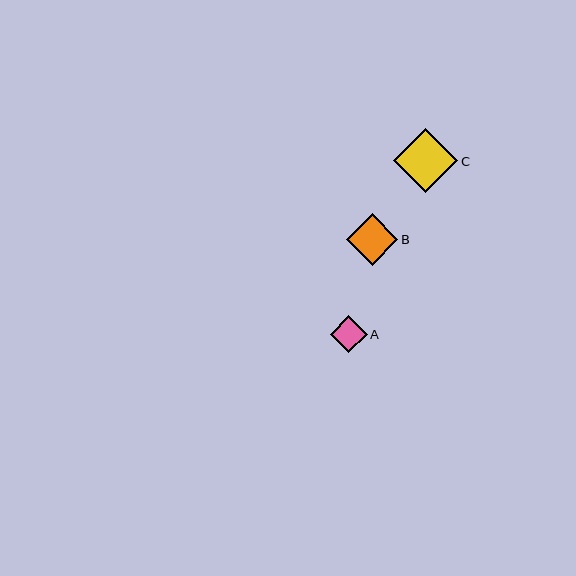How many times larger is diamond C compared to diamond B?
Diamond C is approximately 1.2 times the size of diamond B.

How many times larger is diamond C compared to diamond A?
Diamond C is approximately 1.7 times the size of diamond A.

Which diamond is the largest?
Diamond C is the largest with a size of approximately 64 pixels.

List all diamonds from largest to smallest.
From largest to smallest: C, B, A.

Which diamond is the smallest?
Diamond A is the smallest with a size of approximately 37 pixels.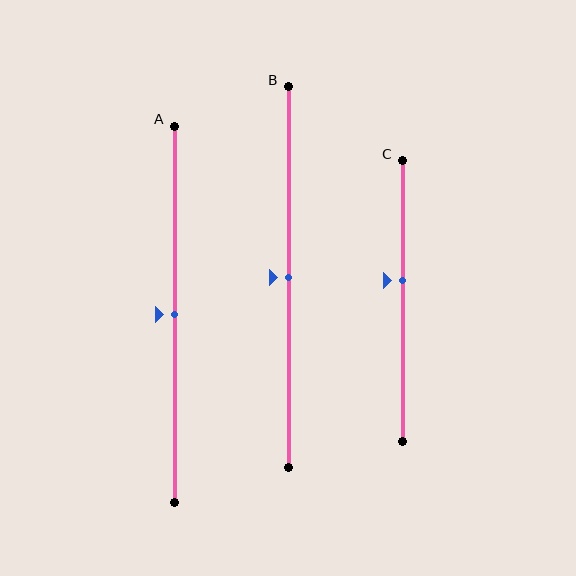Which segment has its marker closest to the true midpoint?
Segment A has its marker closest to the true midpoint.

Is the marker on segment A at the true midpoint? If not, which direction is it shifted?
Yes, the marker on segment A is at the true midpoint.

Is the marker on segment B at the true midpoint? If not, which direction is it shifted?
Yes, the marker on segment B is at the true midpoint.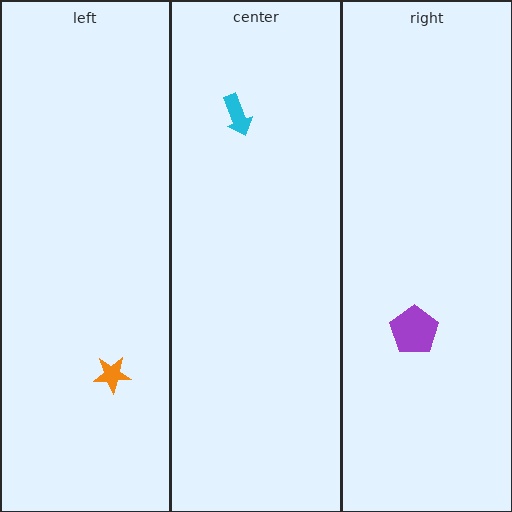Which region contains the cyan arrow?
The center region.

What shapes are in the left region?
The orange star.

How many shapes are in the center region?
1.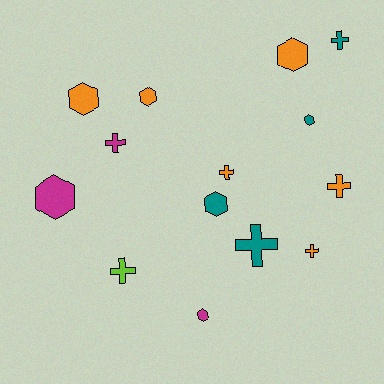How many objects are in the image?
There are 14 objects.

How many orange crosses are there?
There are 3 orange crosses.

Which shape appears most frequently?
Hexagon, with 7 objects.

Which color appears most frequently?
Orange, with 6 objects.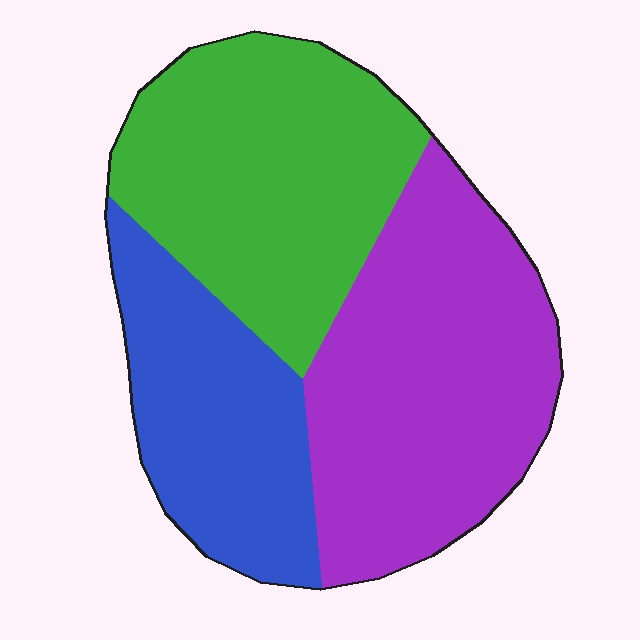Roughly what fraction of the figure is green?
Green takes up between a third and a half of the figure.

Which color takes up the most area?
Purple, at roughly 40%.